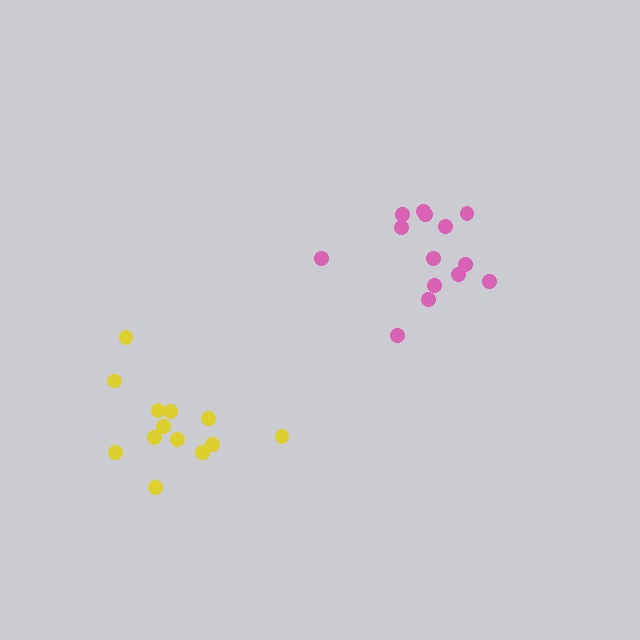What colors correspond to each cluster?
The clusters are colored: yellow, pink.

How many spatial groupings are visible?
There are 2 spatial groupings.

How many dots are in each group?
Group 1: 13 dots, Group 2: 14 dots (27 total).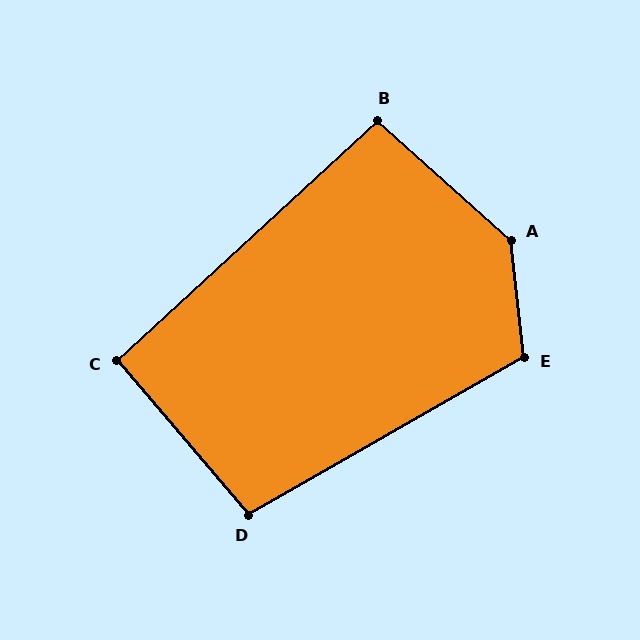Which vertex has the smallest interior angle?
C, at approximately 92 degrees.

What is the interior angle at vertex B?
Approximately 96 degrees (obtuse).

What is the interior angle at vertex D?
Approximately 101 degrees (obtuse).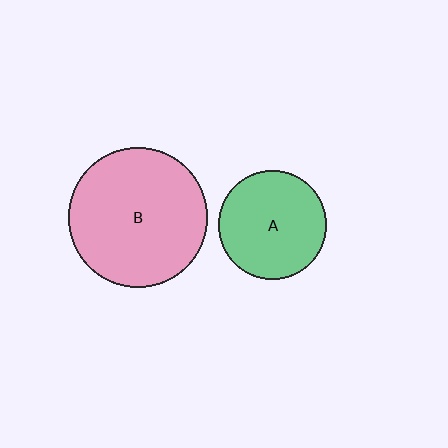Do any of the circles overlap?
No, none of the circles overlap.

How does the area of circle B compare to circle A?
Approximately 1.7 times.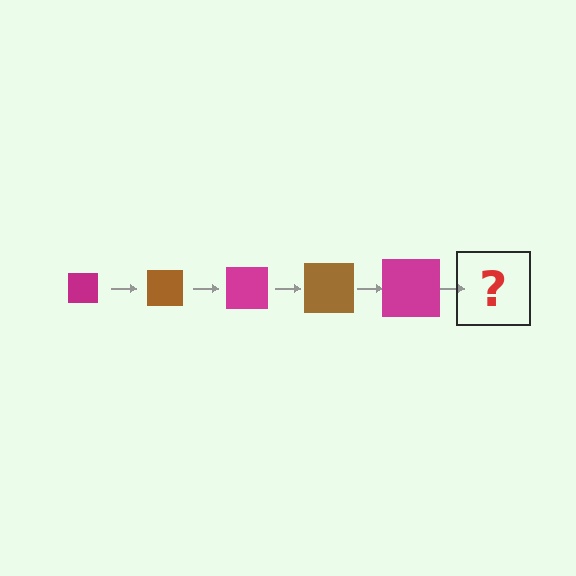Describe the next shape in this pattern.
It should be a brown square, larger than the previous one.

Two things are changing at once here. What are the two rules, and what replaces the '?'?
The two rules are that the square grows larger each step and the color cycles through magenta and brown. The '?' should be a brown square, larger than the previous one.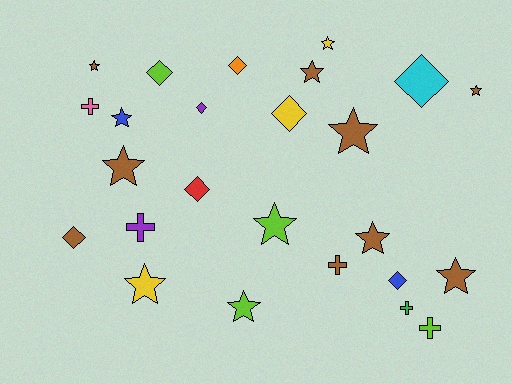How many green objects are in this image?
There is 1 green object.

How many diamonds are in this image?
There are 8 diamonds.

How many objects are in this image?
There are 25 objects.